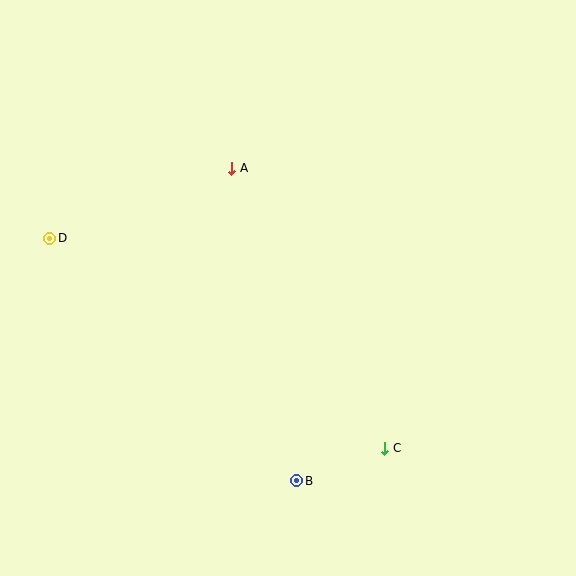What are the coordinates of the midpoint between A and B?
The midpoint between A and B is at (264, 324).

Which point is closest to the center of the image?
Point A at (232, 168) is closest to the center.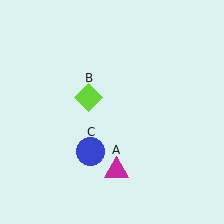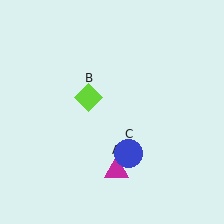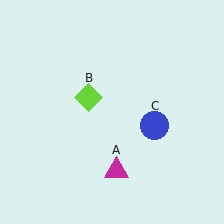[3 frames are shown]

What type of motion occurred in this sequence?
The blue circle (object C) rotated counterclockwise around the center of the scene.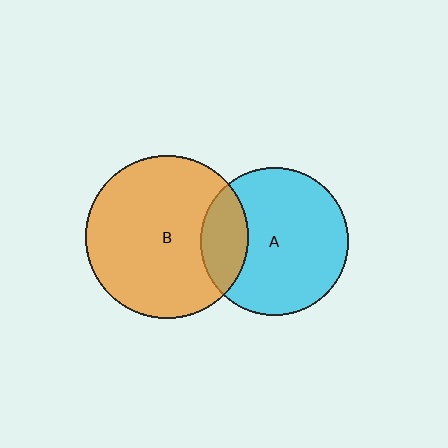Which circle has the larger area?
Circle B (orange).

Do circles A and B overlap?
Yes.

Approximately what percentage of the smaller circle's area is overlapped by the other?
Approximately 20%.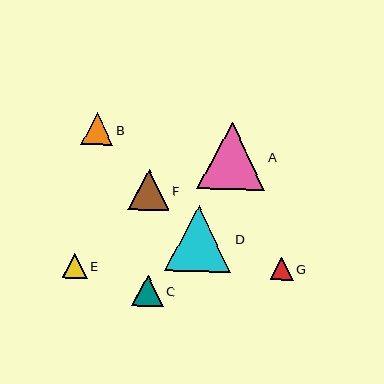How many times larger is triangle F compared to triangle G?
Triangle F is approximately 1.8 times the size of triangle G.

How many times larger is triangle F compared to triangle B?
Triangle F is approximately 1.3 times the size of triangle B.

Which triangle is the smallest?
Triangle G is the smallest with a size of approximately 23 pixels.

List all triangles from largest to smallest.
From largest to smallest: A, D, F, B, C, E, G.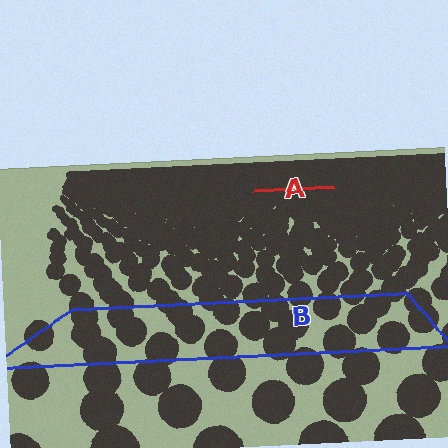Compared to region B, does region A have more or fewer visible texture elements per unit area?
Region A has more texture elements per unit area — they are packed more densely because it is farther away.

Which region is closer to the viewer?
Region B is closer. The texture elements there are larger and more spread out.